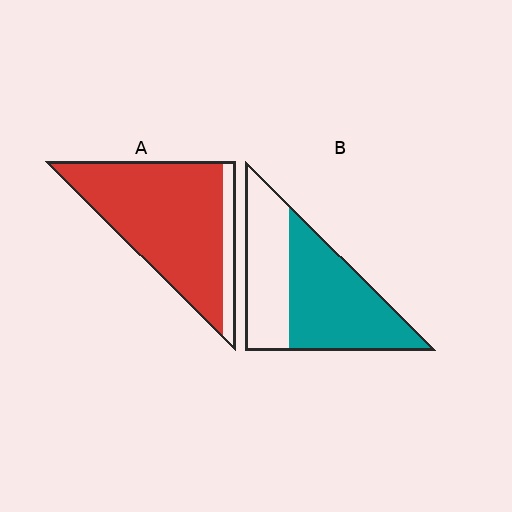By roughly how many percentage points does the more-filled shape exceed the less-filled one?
By roughly 30 percentage points (A over B).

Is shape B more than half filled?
Yes.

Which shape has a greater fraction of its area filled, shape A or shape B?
Shape A.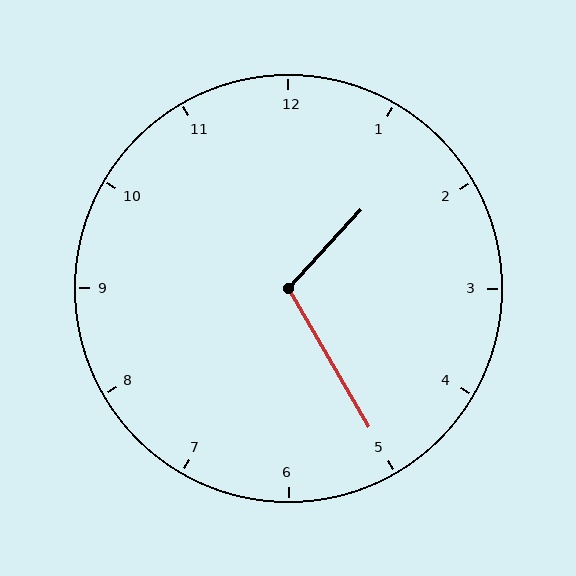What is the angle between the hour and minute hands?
Approximately 108 degrees.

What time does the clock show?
1:25.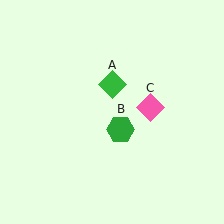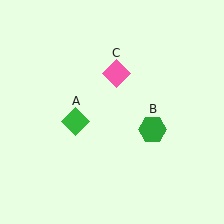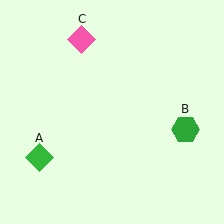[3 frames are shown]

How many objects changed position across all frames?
3 objects changed position: green diamond (object A), green hexagon (object B), pink diamond (object C).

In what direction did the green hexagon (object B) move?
The green hexagon (object B) moved right.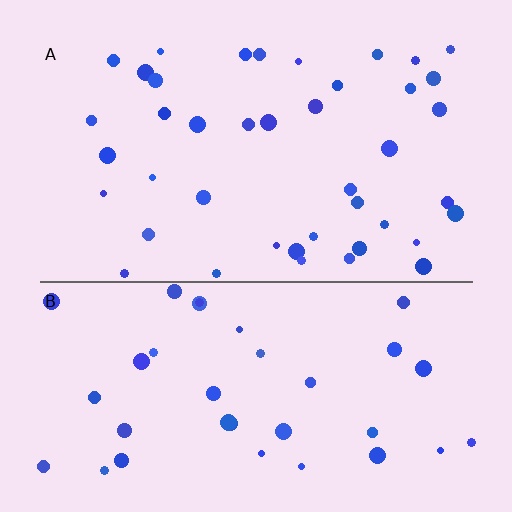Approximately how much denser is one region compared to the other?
Approximately 1.2× — region A over region B.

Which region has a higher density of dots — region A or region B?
A (the top).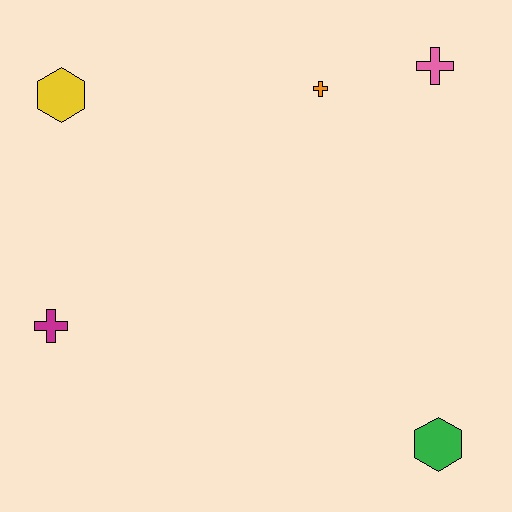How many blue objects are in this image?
There are no blue objects.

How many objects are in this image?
There are 5 objects.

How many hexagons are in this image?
There are 2 hexagons.